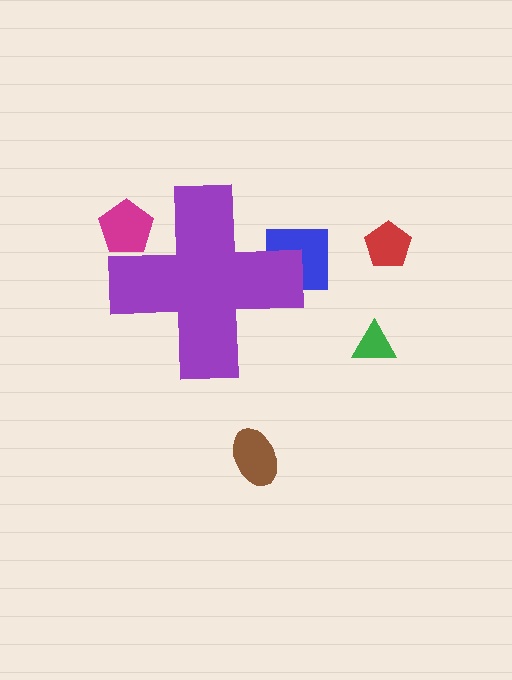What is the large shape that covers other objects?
A purple cross.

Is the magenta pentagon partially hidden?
Yes, the magenta pentagon is partially hidden behind the purple cross.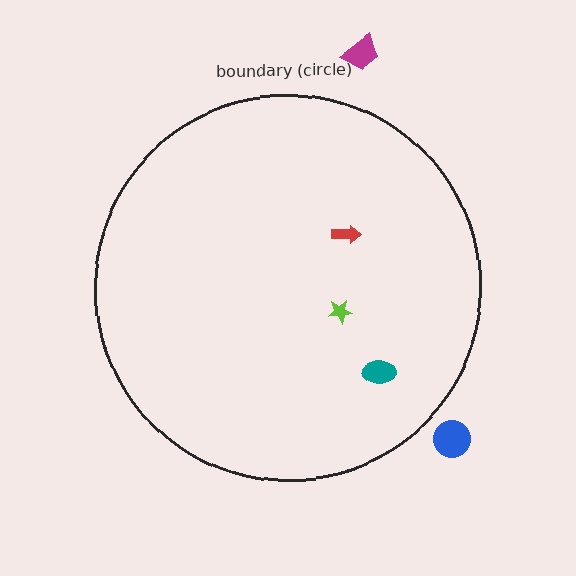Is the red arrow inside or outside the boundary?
Inside.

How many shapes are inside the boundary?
3 inside, 2 outside.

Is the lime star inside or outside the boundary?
Inside.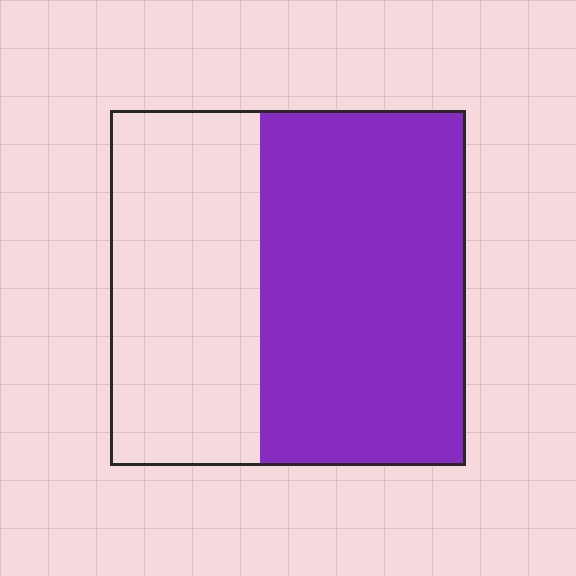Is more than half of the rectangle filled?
Yes.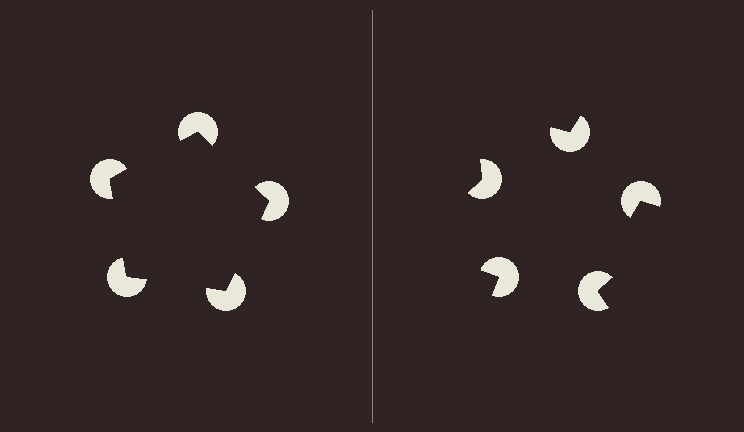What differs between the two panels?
The pac-man discs are positioned identically on both sides; only the wedge orientations differ. On the left they align to a pentagon; on the right they are misaligned.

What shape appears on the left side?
An illusory pentagon.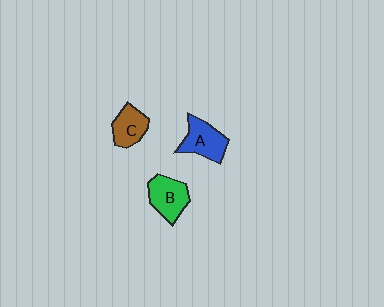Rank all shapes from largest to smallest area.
From largest to smallest: B (green), A (blue), C (brown).